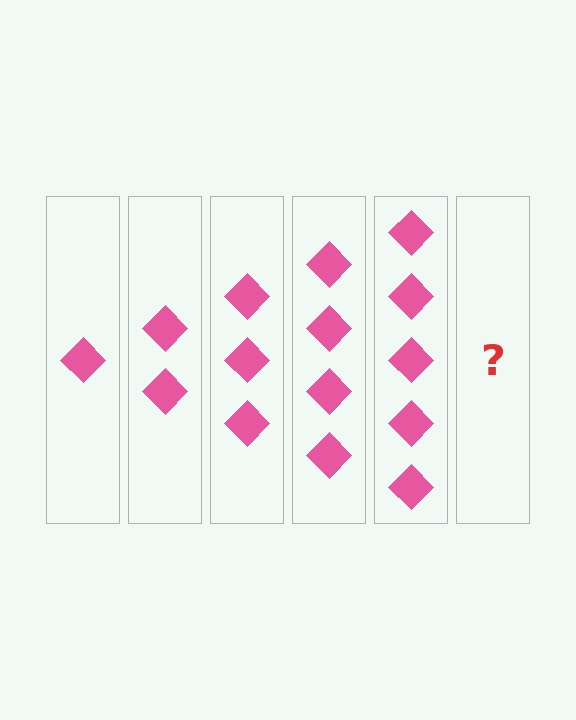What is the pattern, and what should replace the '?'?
The pattern is that each step adds one more diamond. The '?' should be 6 diamonds.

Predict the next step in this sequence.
The next step is 6 diamonds.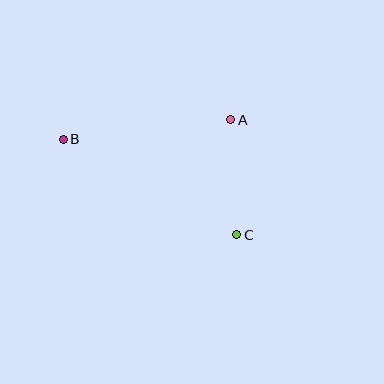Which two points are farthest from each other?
Points B and C are farthest from each other.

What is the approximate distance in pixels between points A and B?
The distance between A and B is approximately 169 pixels.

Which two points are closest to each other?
Points A and C are closest to each other.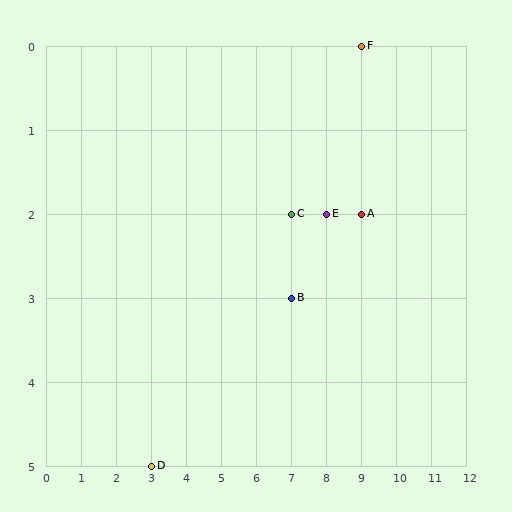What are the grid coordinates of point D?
Point D is at grid coordinates (3, 5).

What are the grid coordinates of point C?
Point C is at grid coordinates (7, 2).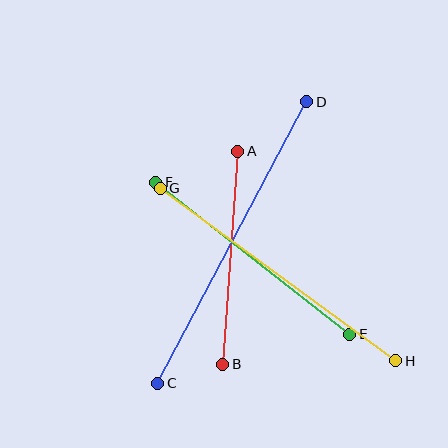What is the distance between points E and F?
The distance is approximately 246 pixels.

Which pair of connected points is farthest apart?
Points C and D are farthest apart.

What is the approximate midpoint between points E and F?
The midpoint is at approximately (253, 258) pixels.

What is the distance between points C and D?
The distance is approximately 319 pixels.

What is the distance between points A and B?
The distance is approximately 213 pixels.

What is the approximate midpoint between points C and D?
The midpoint is at approximately (232, 243) pixels.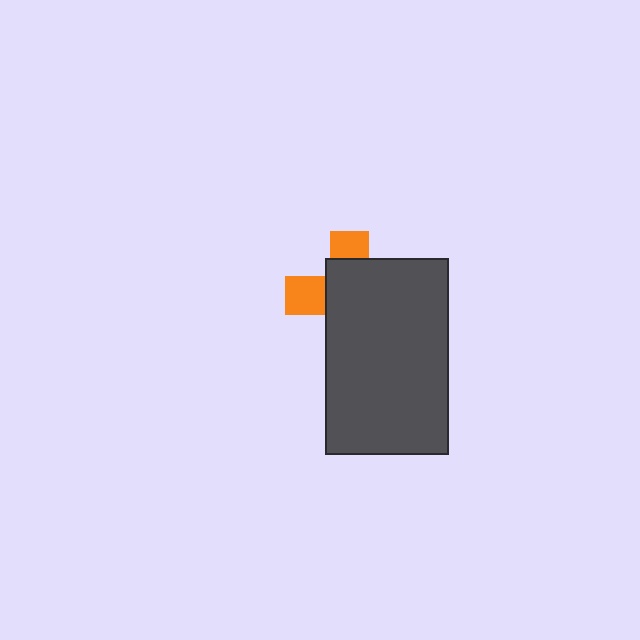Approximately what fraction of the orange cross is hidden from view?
Roughly 69% of the orange cross is hidden behind the dark gray rectangle.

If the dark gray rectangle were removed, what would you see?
You would see the complete orange cross.